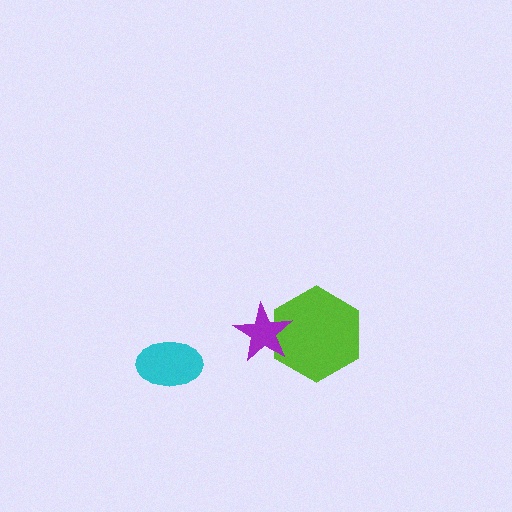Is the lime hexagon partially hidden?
Yes, it is partially covered by another shape.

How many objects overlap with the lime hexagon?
1 object overlaps with the lime hexagon.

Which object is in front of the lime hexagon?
The purple star is in front of the lime hexagon.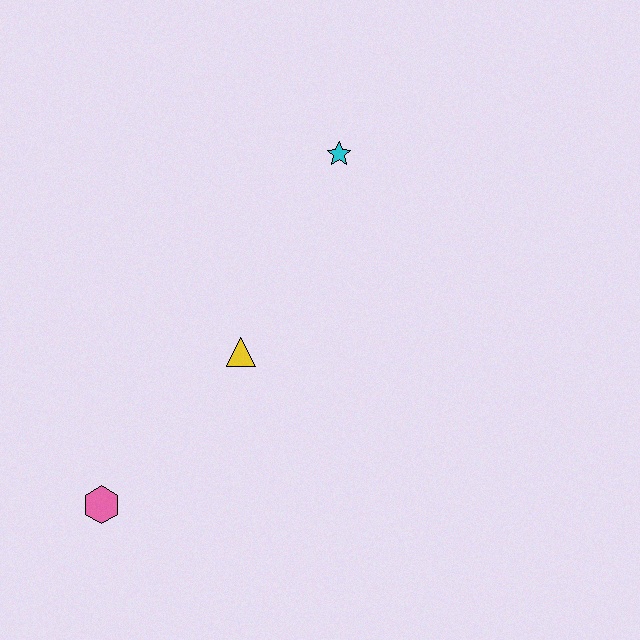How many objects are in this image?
There are 3 objects.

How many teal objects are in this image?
There are no teal objects.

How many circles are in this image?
There are no circles.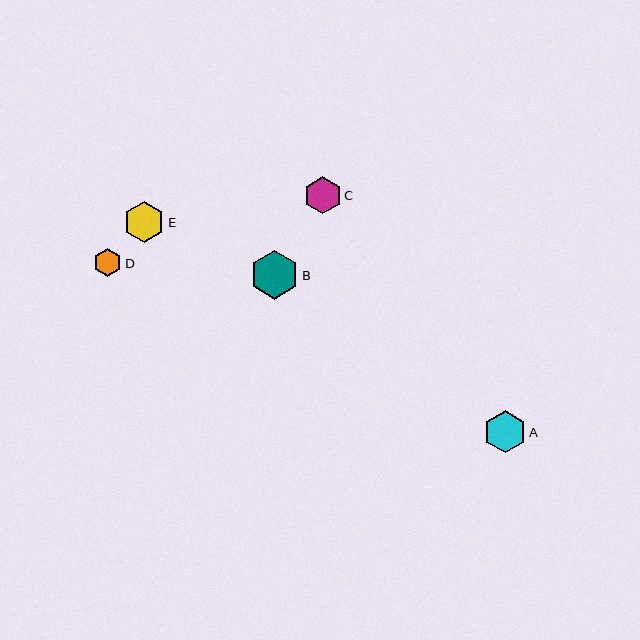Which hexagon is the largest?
Hexagon B is the largest with a size of approximately 49 pixels.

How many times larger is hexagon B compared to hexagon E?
Hexagon B is approximately 1.2 times the size of hexagon E.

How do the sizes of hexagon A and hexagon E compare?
Hexagon A and hexagon E are approximately the same size.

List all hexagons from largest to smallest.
From largest to smallest: B, A, E, C, D.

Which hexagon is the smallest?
Hexagon D is the smallest with a size of approximately 28 pixels.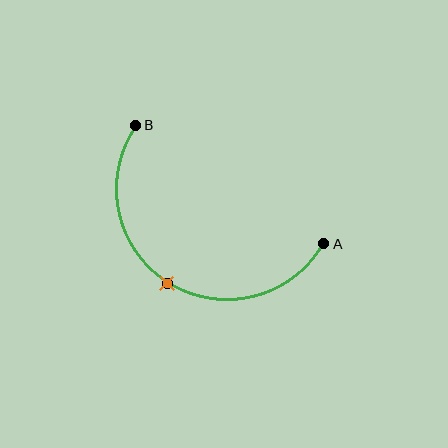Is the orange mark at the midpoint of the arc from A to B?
Yes. The orange mark lies on the arc at equal arc-length from both A and B — it is the arc midpoint.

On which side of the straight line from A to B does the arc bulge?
The arc bulges below the straight line connecting A and B.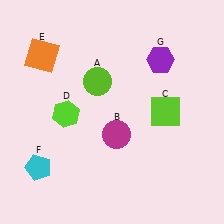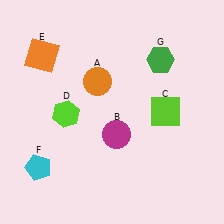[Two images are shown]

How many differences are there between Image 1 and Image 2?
There are 2 differences between the two images.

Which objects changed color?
A changed from lime to orange. G changed from purple to green.